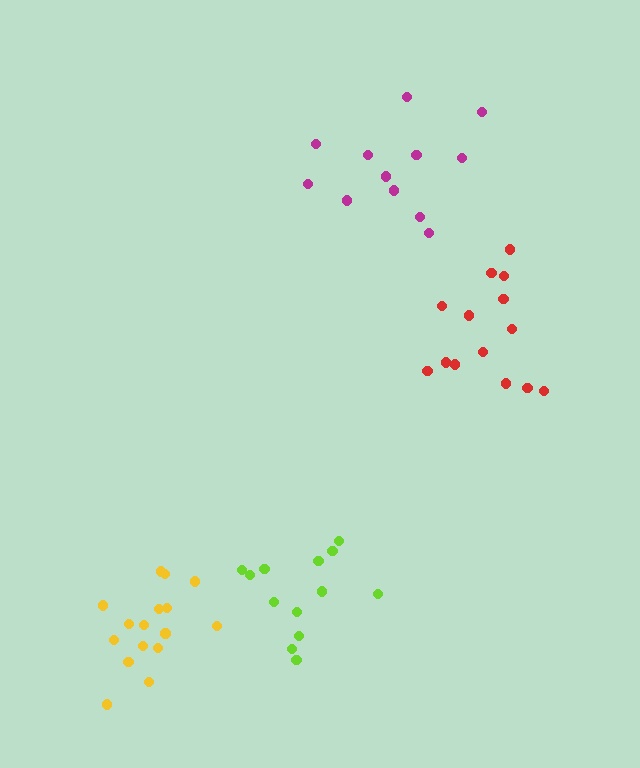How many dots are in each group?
Group 1: 13 dots, Group 2: 16 dots, Group 3: 12 dots, Group 4: 14 dots (55 total).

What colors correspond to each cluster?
The clusters are colored: lime, yellow, magenta, red.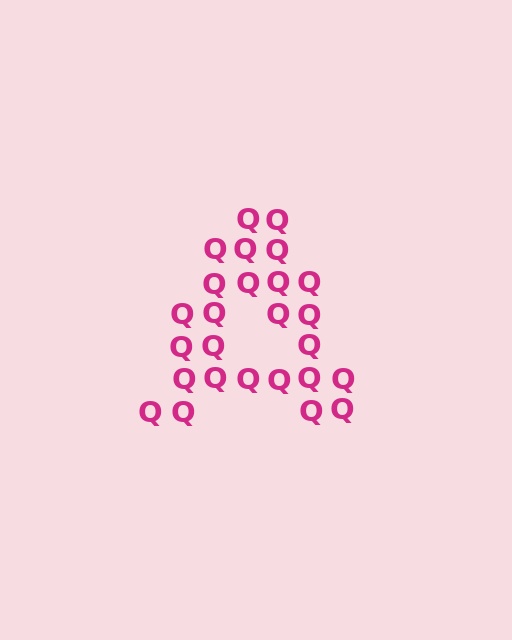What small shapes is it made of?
It is made of small letter Q's.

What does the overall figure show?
The overall figure shows the letter A.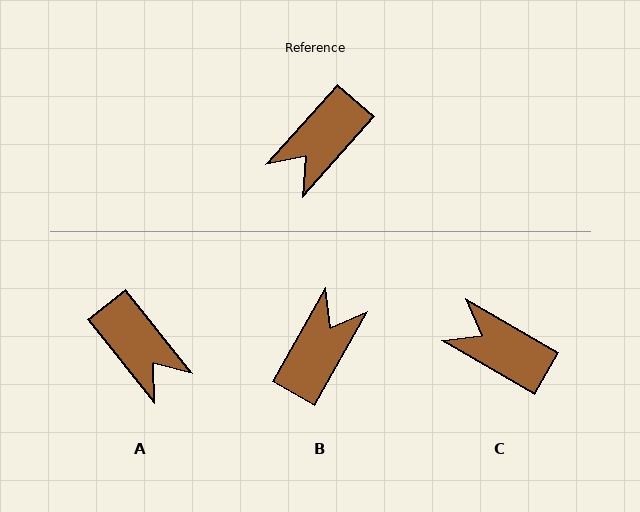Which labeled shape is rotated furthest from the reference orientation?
B, about 168 degrees away.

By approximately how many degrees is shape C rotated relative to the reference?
Approximately 78 degrees clockwise.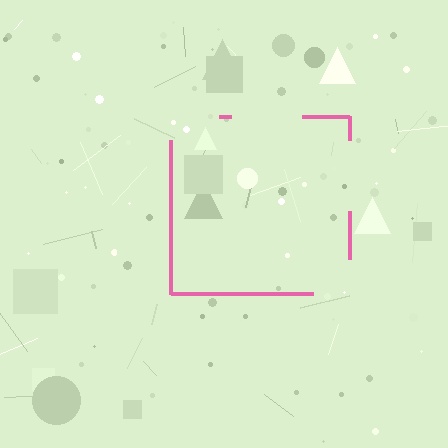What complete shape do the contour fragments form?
The contour fragments form a square.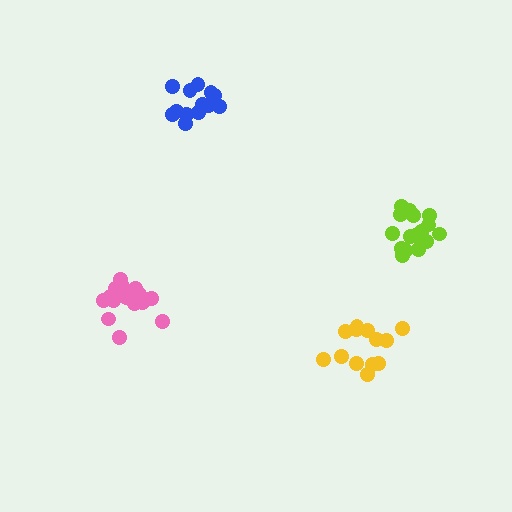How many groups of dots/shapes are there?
There are 4 groups.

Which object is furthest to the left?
The pink cluster is leftmost.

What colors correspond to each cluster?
The clusters are colored: pink, blue, lime, yellow.